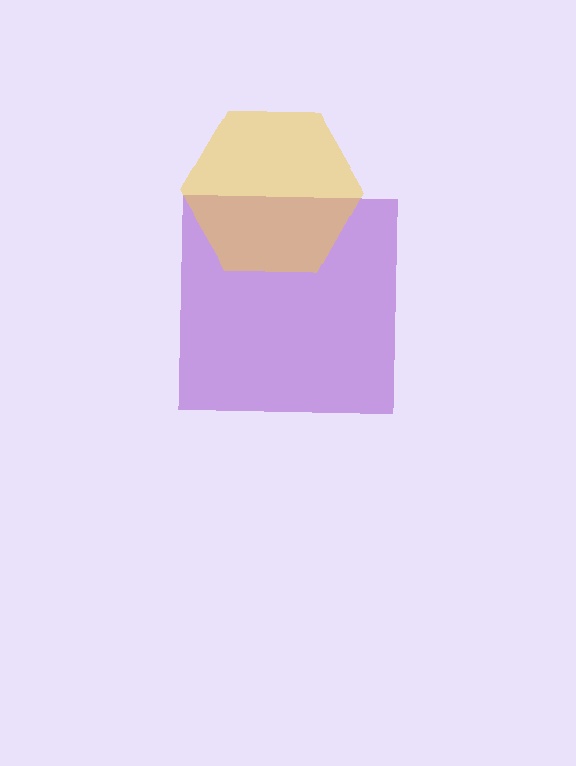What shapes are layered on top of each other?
The layered shapes are: a purple square, a yellow hexagon.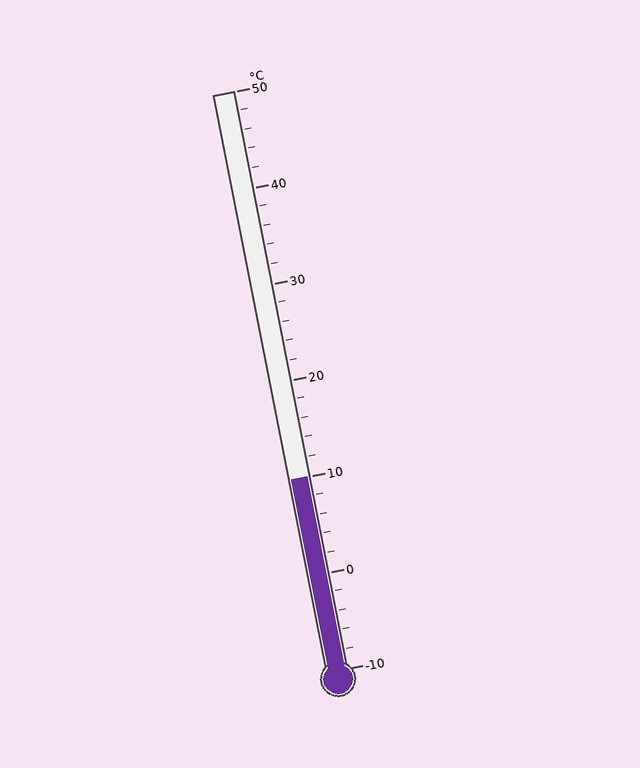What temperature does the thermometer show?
The thermometer shows approximately 10°C.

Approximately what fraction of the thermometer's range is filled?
The thermometer is filled to approximately 35% of its range.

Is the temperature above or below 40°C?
The temperature is below 40°C.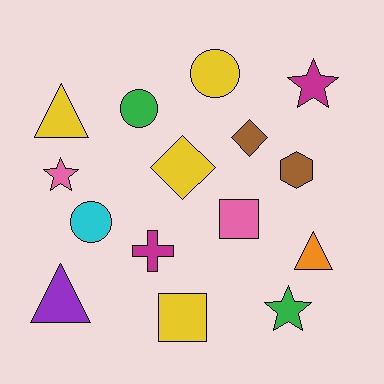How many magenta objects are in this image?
There are 2 magenta objects.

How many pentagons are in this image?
There are no pentagons.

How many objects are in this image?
There are 15 objects.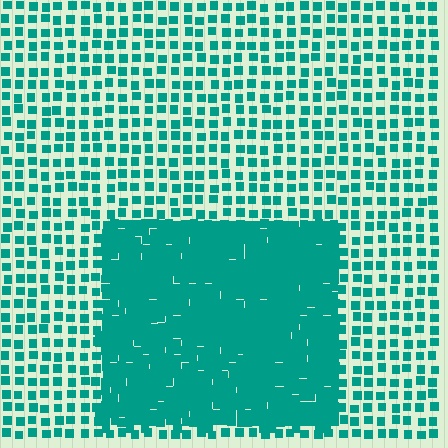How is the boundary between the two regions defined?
The boundary is defined by a change in element density (approximately 2.7x ratio). All elements are the same color, size, and shape.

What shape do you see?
I see a rectangle.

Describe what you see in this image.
The image contains small teal elements arranged at two different densities. A rectangle-shaped region is visible where the elements are more densely packed than the surrounding area.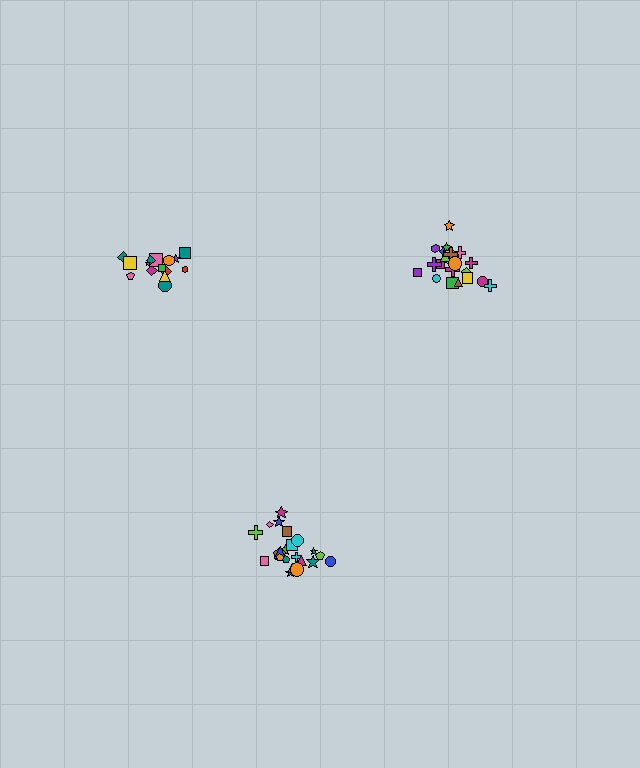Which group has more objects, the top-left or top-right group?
The top-right group.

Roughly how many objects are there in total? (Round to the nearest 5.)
Roughly 60 objects in total.